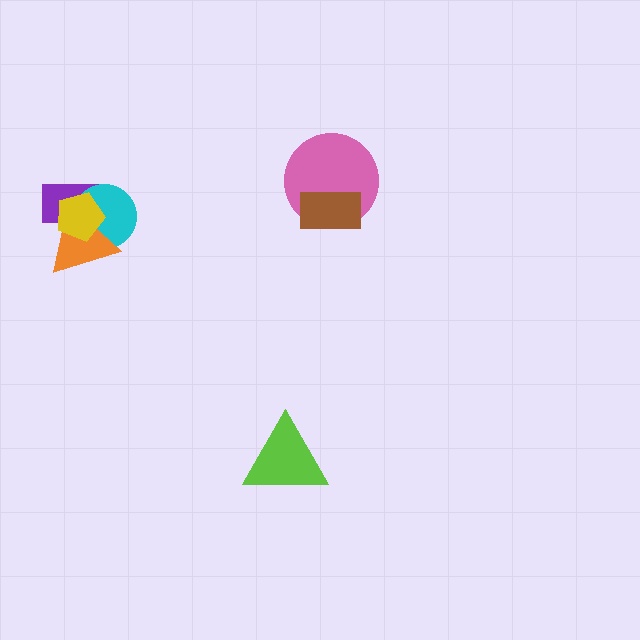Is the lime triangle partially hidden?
No, no other shape covers it.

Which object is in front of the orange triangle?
The yellow pentagon is in front of the orange triangle.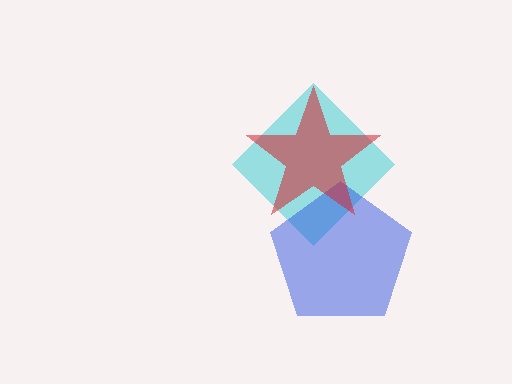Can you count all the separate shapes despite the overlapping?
Yes, there are 3 separate shapes.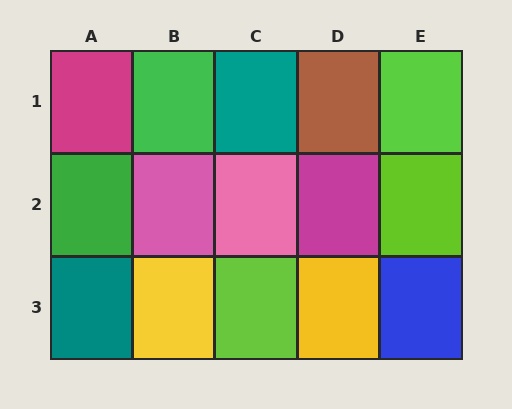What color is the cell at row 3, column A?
Teal.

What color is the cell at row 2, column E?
Lime.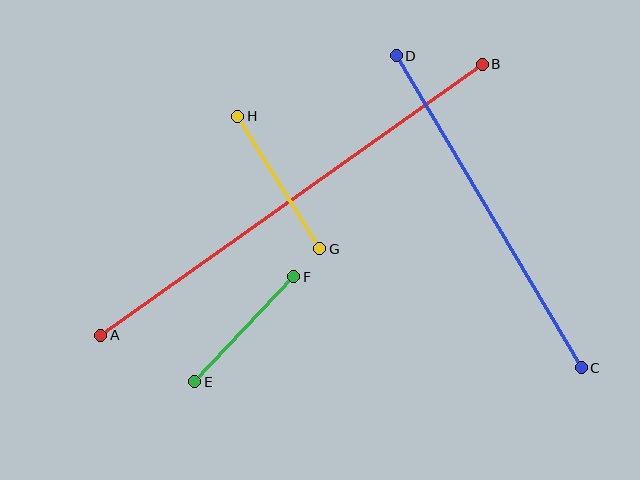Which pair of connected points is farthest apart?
Points A and B are farthest apart.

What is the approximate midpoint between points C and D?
The midpoint is at approximately (489, 212) pixels.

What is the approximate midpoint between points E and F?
The midpoint is at approximately (244, 329) pixels.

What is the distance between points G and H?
The distance is approximately 156 pixels.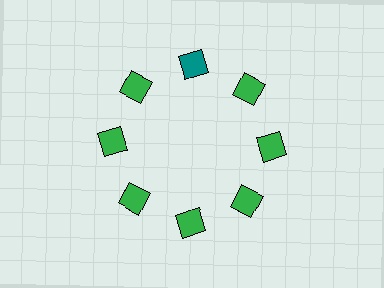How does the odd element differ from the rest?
It has a different color: teal instead of green.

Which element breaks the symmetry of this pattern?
The teal diamond at roughly the 12 o'clock position breaks the symmetry. All other shapes are green diamonds.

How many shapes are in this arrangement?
There are 8 shapes arranged in a ring pattern.